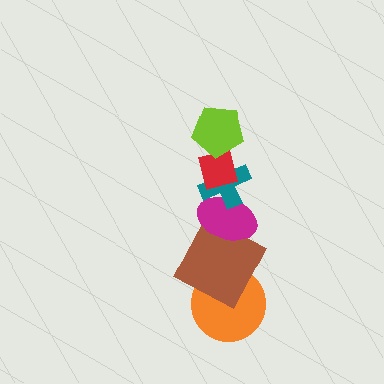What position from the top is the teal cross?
The teal cross is 3rd from the top.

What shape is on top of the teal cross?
The red square is on top of the teal cross.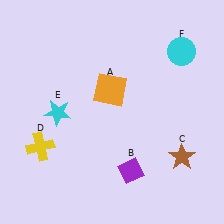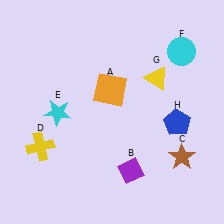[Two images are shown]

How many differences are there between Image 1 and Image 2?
There are 2 differences between the two images.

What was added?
A yellow triangle (G), a blue pentagon (H) were added in Image 2.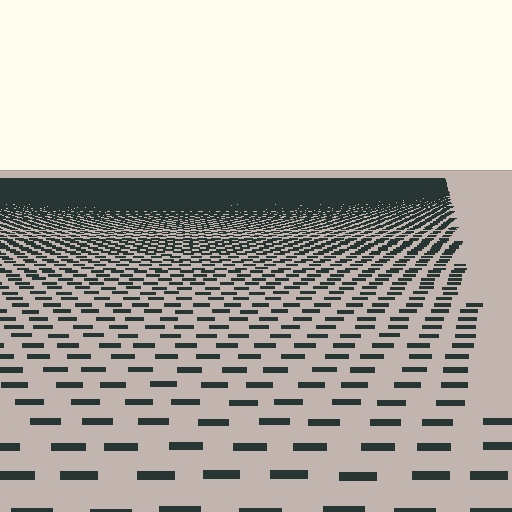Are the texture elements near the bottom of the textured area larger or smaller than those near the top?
Larger. Near the bottom, elements are closer to the viewer and appear at a bigger on-screen size.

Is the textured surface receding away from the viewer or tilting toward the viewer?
The surface is receding away from the viewer. Texture elements get smaller and denser toward the top.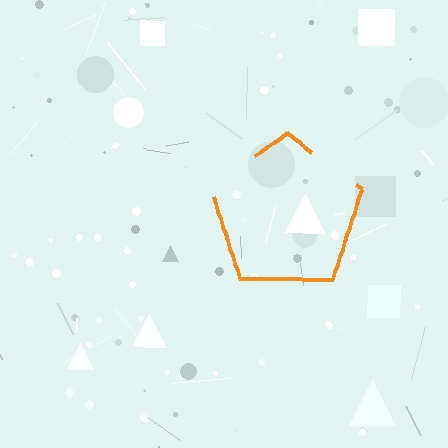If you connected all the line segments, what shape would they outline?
They would outline a pentagon.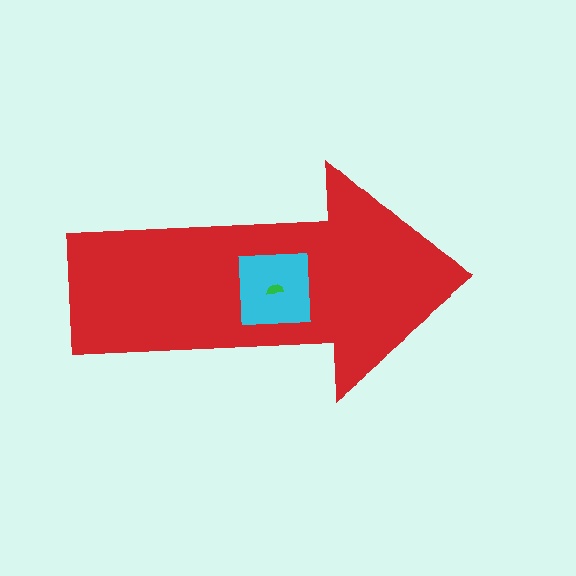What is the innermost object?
The green semicircle.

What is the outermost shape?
The red arrow.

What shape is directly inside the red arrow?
The cyan square.